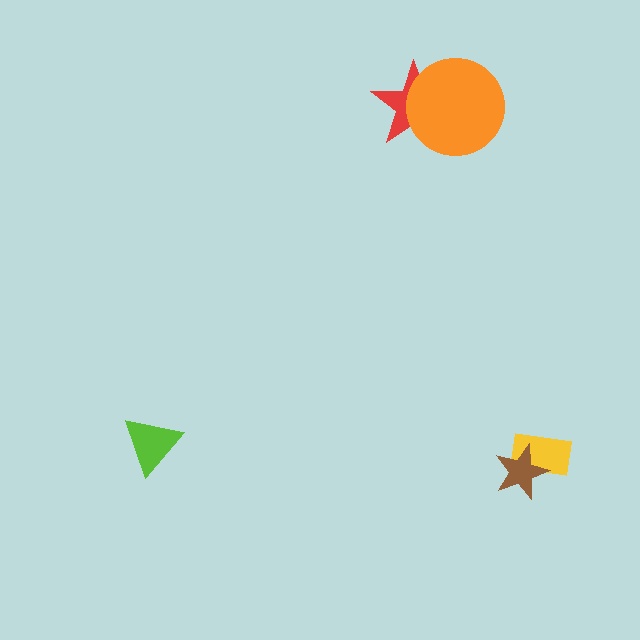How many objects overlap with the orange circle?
1 object overlaps with the orange circle.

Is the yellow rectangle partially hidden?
Yes, it is partially covered by another shape.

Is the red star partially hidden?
Yes, it is partially covered by another shape.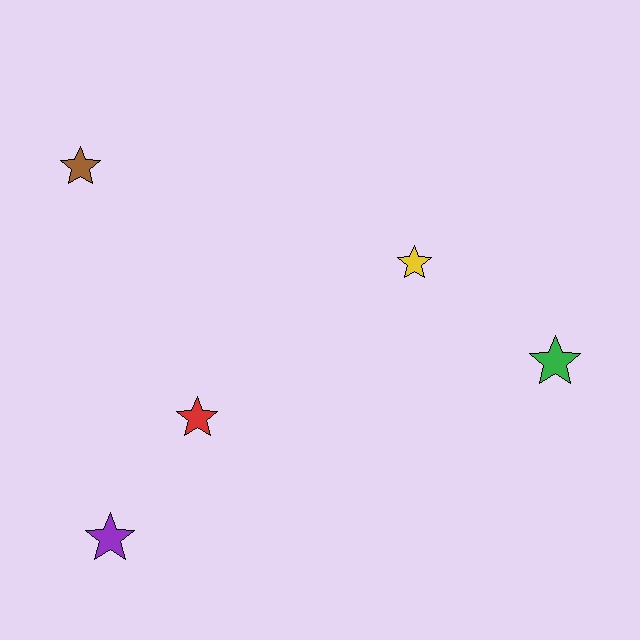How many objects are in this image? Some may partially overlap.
There are 5 objects.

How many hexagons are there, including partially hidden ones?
There are no hexagons.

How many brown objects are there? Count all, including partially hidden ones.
There is 1 brown object.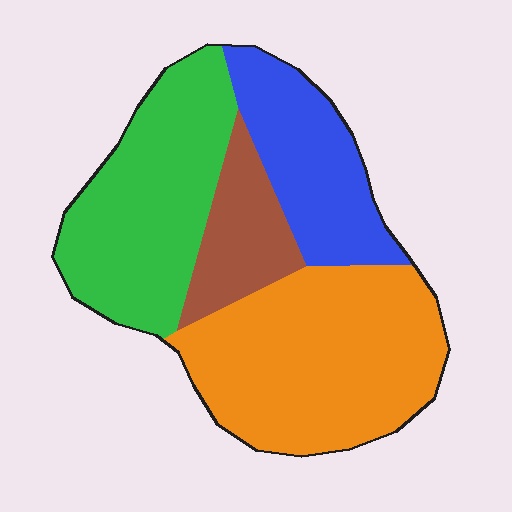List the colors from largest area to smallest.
From largest to smallest: orange, green, blue, brown.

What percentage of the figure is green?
Green covers about 30% of the figure.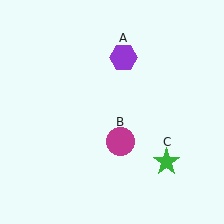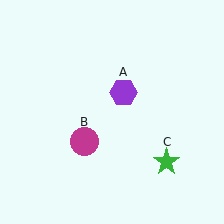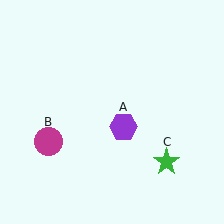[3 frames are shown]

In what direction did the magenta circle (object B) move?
The magenta circle (object B) moved left.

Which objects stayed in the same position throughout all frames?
Green star (object C) remained stationary.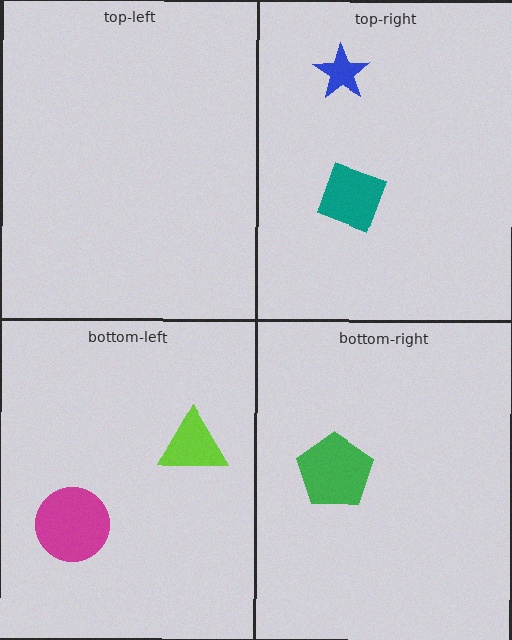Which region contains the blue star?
The top-right region.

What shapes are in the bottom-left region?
The lime triangle, the magenta circle.